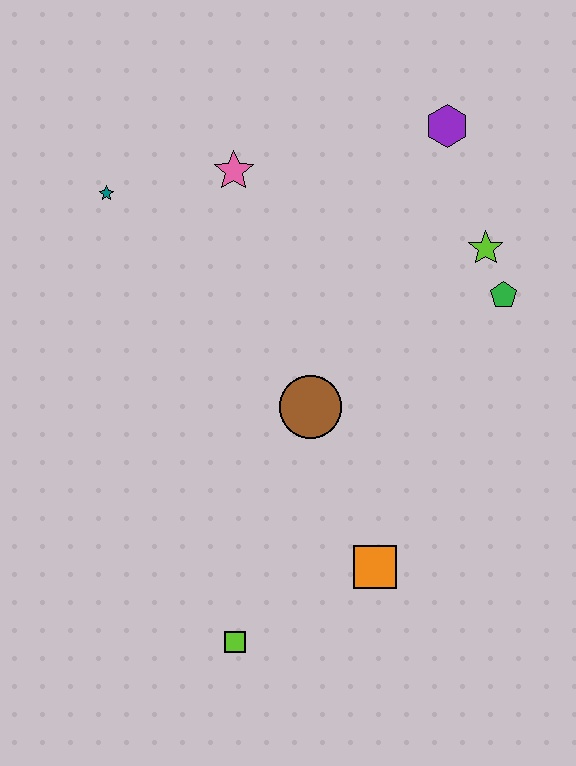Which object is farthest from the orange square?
The teal star is farthest from the orange square.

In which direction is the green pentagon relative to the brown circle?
The green pentagon is to the right of the brown circle.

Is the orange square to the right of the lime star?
No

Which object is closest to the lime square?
The orange square is closest to the lime square.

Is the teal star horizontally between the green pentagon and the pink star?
No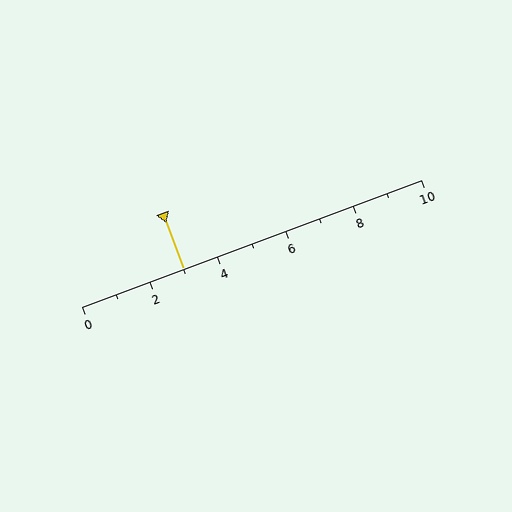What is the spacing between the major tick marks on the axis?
The major ticks are spaced 2 apart.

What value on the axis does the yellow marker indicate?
The marker indicates approximately 3.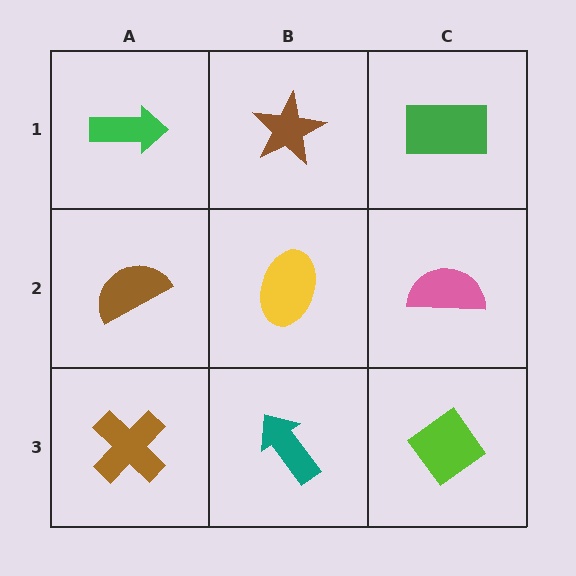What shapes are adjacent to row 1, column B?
A yellow ellipse (row 2, column B), a green arrow (row 1, column A), a green rectangle (row 1, column C).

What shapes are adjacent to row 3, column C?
A pink semicircle (row 2, column C), a teal arrow (row 3, column B).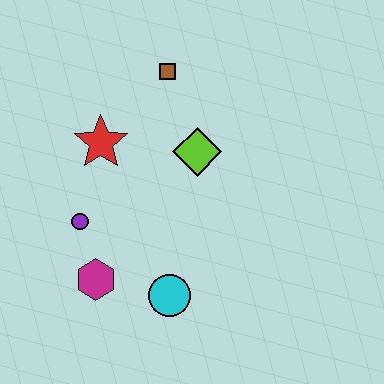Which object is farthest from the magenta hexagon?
The brown square is farthest from the magenta hexagon.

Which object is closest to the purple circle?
The magenta hexagon is closest to the purple circle.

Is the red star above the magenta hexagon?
Yes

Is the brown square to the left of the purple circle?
No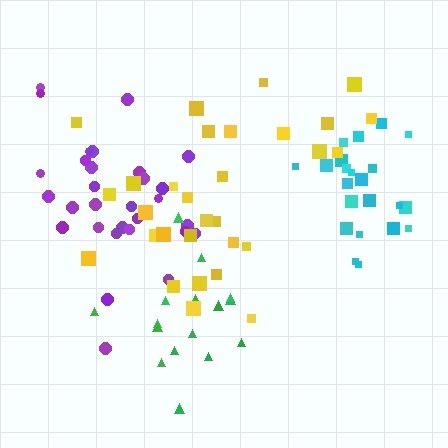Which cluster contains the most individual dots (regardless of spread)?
Purple (30).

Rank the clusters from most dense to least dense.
cyan, green, purple, yellow.